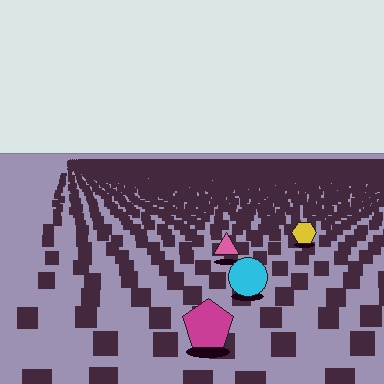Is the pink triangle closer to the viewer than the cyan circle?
No. The cyan circle is closer — you can tell from the texture gradient: the ground texture is coarser near it.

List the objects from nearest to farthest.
From nearest to farthest: the magenta pentagon, the cyan circle, the pink triangle, the yellow hexagon.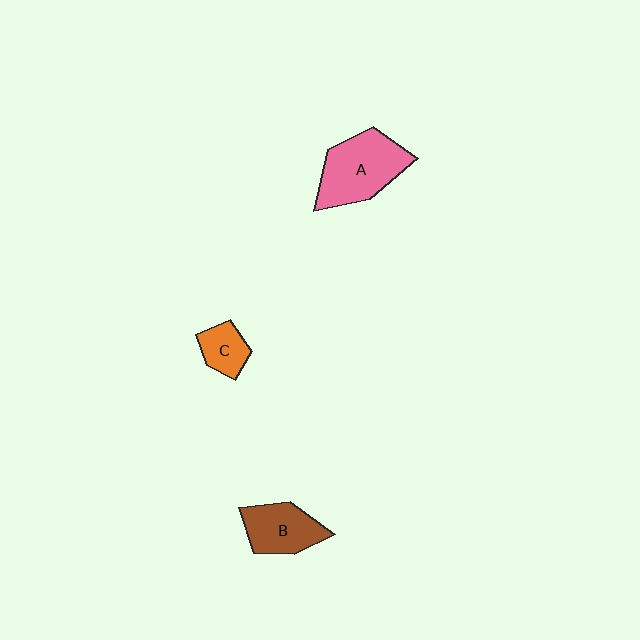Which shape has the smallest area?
Shape C (orange).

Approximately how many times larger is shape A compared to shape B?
Approximately 1.4 times.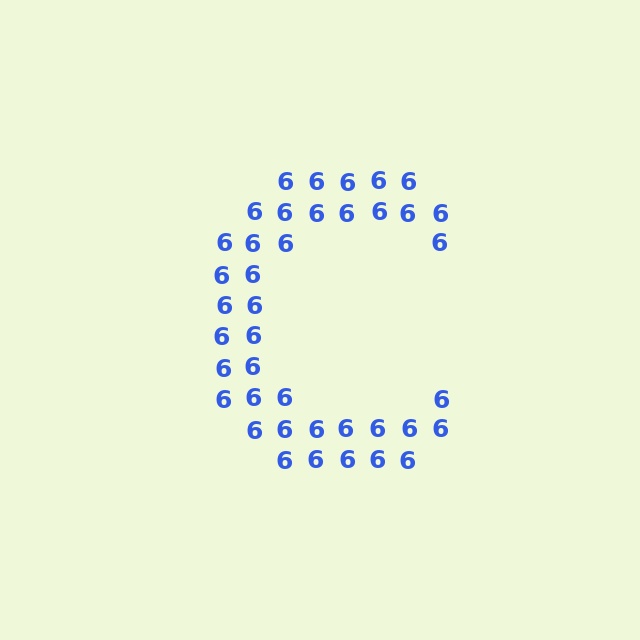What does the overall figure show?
The overall figure shows the letter C.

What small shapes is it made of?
It is made of small digit 6's.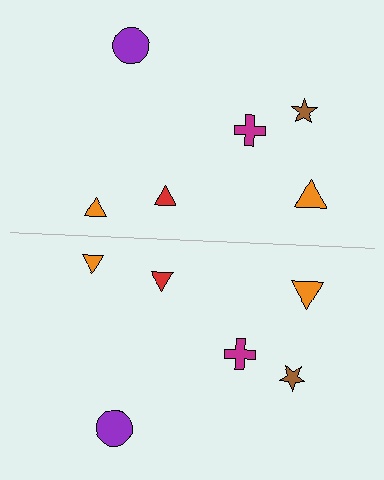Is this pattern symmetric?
Yes, this pattern has bilateral (reflection) symmetry.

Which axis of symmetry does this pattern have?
The pattern has a horizontal axis of symmetry running through the center of the image.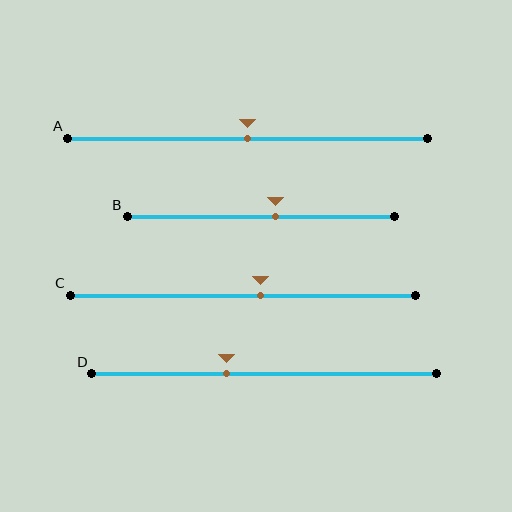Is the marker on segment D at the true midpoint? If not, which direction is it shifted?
No, the marker on segment D is shifted to the left by about 11% of the segment length.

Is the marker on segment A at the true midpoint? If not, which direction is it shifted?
Yes, the marker on segment A is at the true midpoint.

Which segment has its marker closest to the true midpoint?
Segment A has its marker closest to the true midpoint.